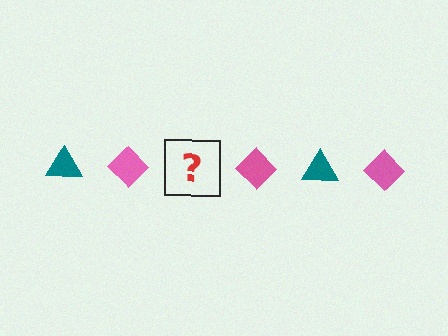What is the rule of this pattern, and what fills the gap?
The rule is that the pattern alternates between teal triangle and pink diamond. The gap should be filled with a teal triangle.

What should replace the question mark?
The question mark should be replaced with a teal triangle.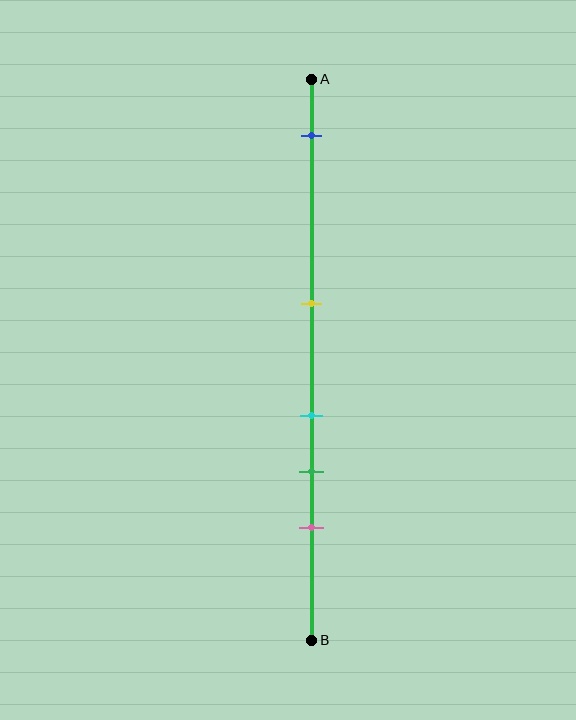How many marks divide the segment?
There are 5 marks dividing the segment.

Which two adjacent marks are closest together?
The cyan and green marks are the closest adjacent pair.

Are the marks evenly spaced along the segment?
No, the marks are not evenly spaced.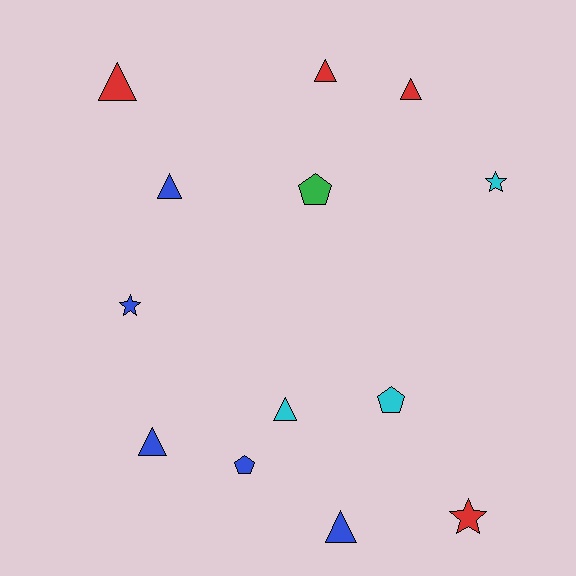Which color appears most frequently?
Blue, with 5 objects.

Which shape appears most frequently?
Triangle, with 7 objects.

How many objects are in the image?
There are 13 objects.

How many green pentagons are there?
There is 1 green pentagon.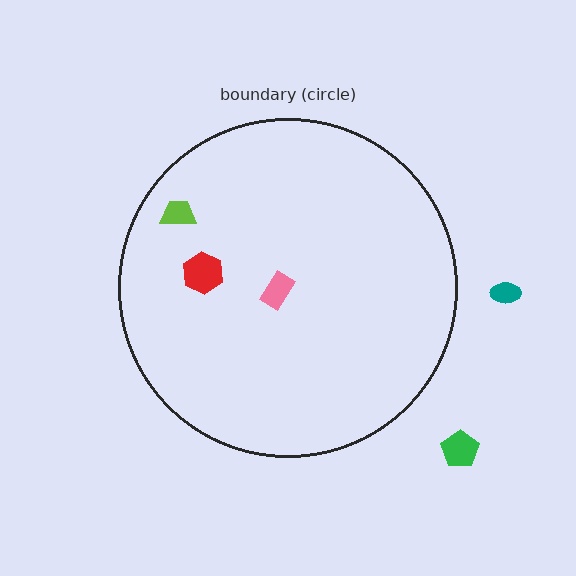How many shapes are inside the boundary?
3 inside, 2 outside.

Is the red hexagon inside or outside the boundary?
Inside.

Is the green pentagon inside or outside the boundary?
Outside.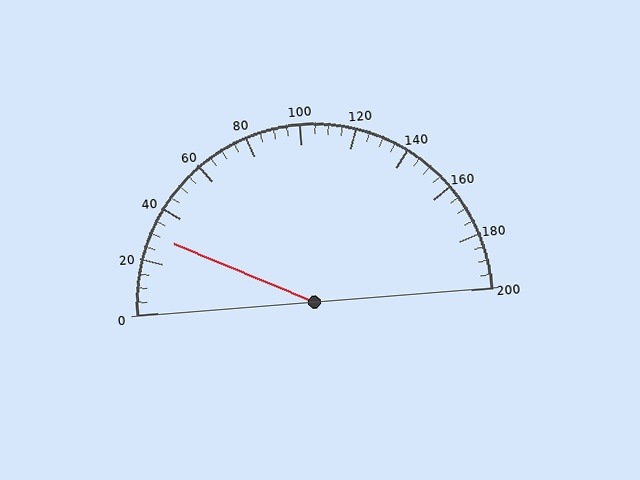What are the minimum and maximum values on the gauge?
The gauge ranges from 0 to 200.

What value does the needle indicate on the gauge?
The needle indicates approximately 30.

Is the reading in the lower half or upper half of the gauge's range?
The reading is in the lower half of the range (0 to 200).